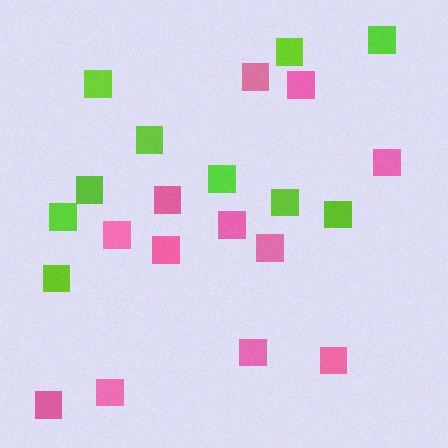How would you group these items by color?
There are 2 groups: one group of lime squares (10) and one group of pink squares (12).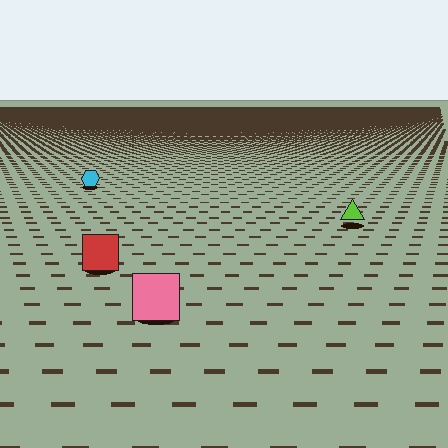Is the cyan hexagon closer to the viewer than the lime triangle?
No. The lime triangle is closer — you can tell from the texture gradient: the ground texture is coarser near it.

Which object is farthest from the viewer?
The cyan hexagon is farthest from the viewer. It appears smaller and the ground texture around it is denser.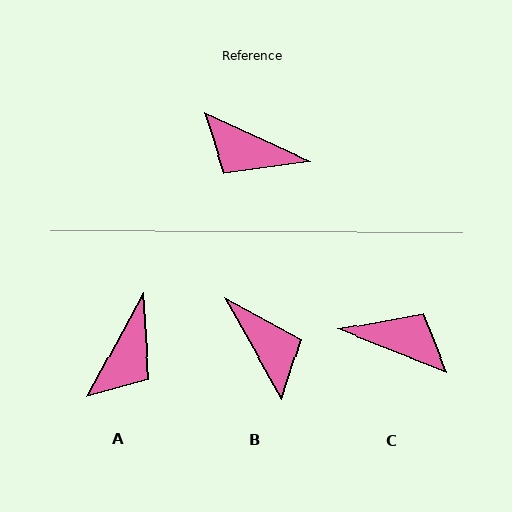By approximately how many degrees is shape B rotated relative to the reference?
Approximately 144 degrees counter-clockwise.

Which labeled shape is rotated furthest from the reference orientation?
C, about 177 degrees away.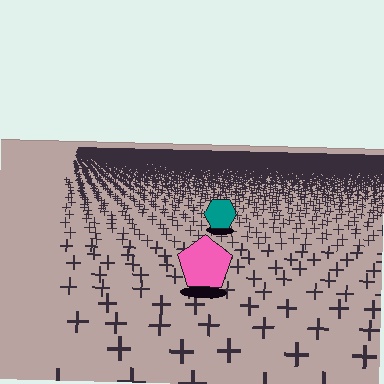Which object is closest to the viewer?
The pink pentagon is closest. The texture marks near it are larger and more spread out.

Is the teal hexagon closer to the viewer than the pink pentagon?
No. The pink pentagon is closer — you can tell from the texture gradient: the ground texture is coarser near it.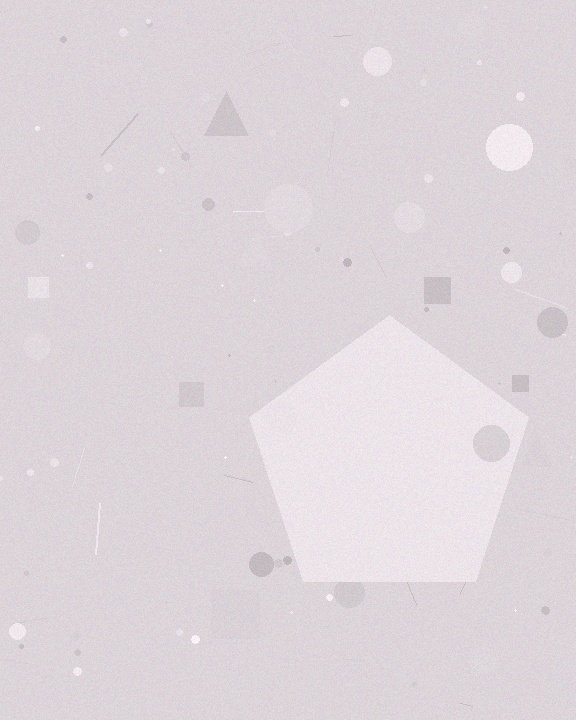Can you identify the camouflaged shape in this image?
The camouflaged shape is a pentagon.